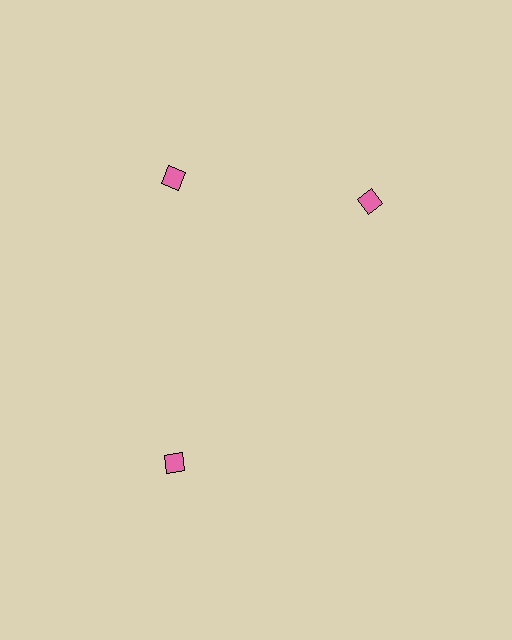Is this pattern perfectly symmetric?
No. The 3 pink diamonds are arranged in a ring, but one element near the 3 o'clock position is rotated out of alignment along the ring, breaking the 3-fold rotational symmetry.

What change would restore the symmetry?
The symmetry would be restored by rotating it back into even spacing with its neighbors so that all 3 diamonds sit at equal angles and equal distance from the center.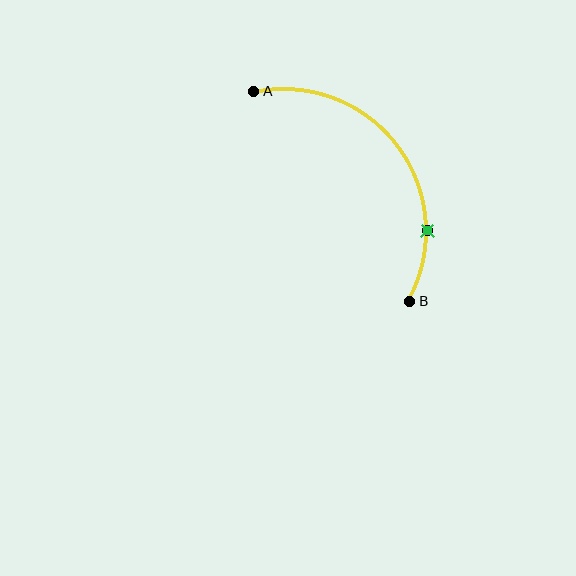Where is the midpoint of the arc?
The arc midpoint is the point on the curve farthest from the straight line joining A and B. It sits above and to the right of that line.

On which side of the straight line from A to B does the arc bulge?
The arc bulges above and to the right of the straight line connecting A and B.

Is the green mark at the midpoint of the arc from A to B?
No. The green mark lies on the arc but is closer to endpoint B. The arc midpoint would be at the point on the curve equidistant along the arc from both A and B.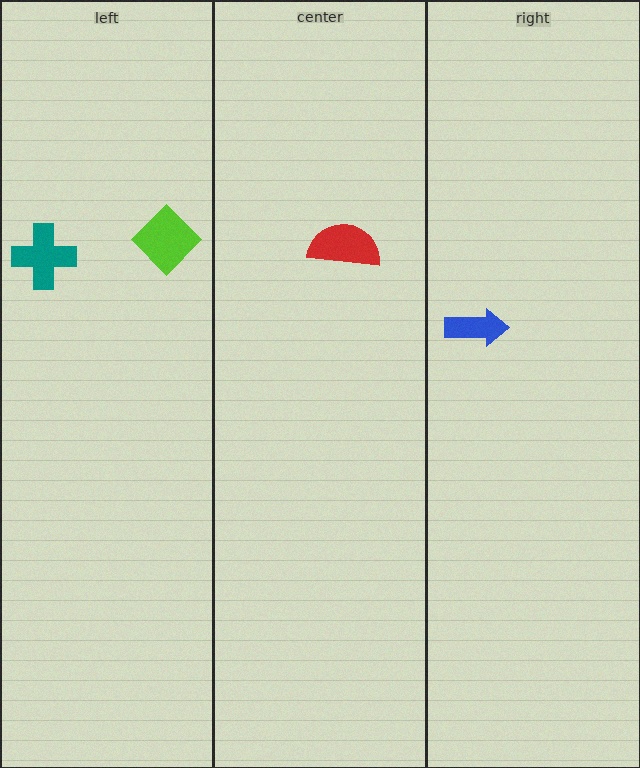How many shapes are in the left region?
2.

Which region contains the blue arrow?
The right region.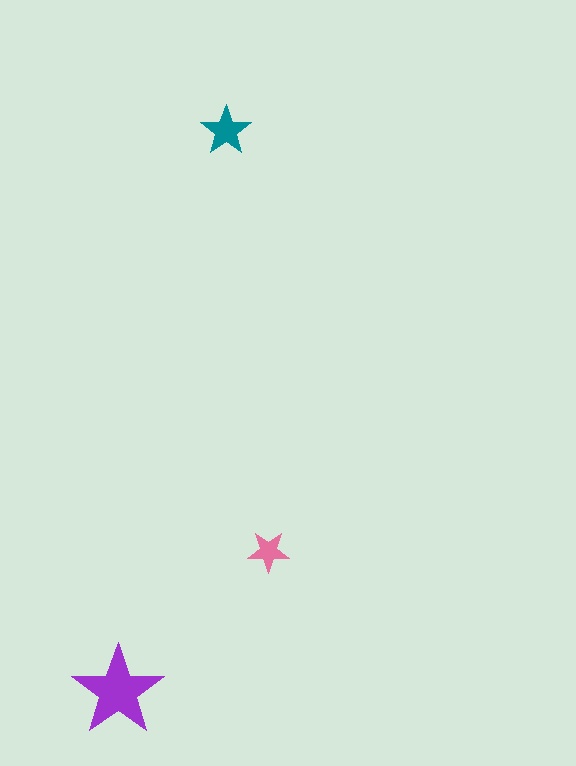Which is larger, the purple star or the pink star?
The purple one.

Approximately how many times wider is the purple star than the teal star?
About 2 times wider.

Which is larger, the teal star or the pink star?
The teal one.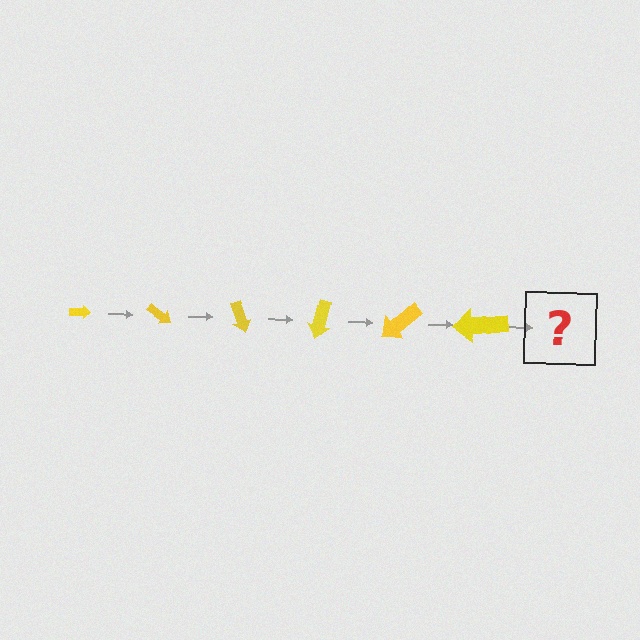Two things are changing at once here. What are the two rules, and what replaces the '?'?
The two rules are that the arrow grows larger each step and it rotates 35 degrees each step. The '?' should be an arrow, larger than the previous one and rotated 210 degrees from the start.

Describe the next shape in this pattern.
It should be an arrow, larger than the previous one and rotated 210 degrees from the start.